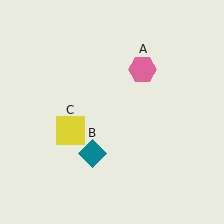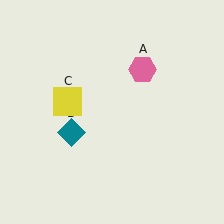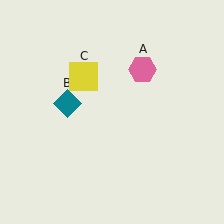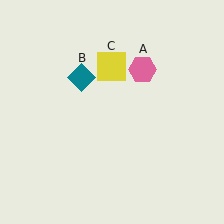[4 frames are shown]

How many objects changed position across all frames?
2 objects changed position: teal diamond (object B), yellow square (object C).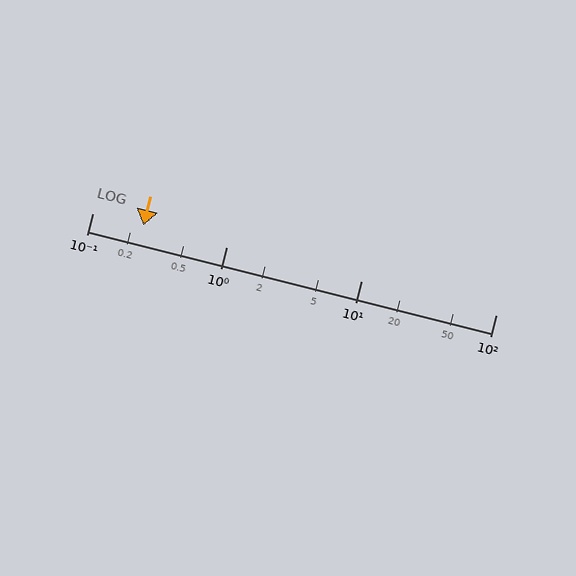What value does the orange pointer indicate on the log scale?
The pointer indicates approximately 0.24.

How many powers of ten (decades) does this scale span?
The scale spans 3 decades, from 0.1 to 100.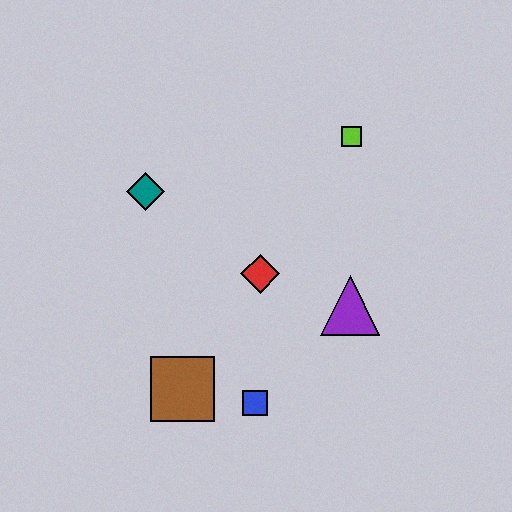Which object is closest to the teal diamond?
The red diamond is closest to the teal diamond.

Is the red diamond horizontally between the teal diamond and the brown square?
No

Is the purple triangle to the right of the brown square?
Yes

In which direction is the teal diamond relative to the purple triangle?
The teal diamond is to the left of the purple triangle.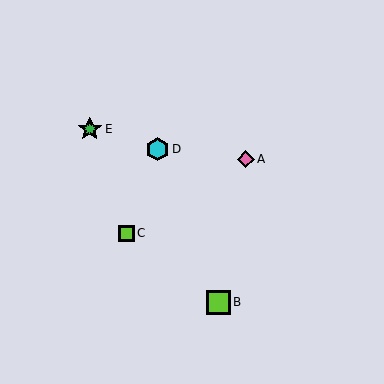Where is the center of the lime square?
The center of the lime square is at (218, 302).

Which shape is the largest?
The lime square (labeled B) is the largest.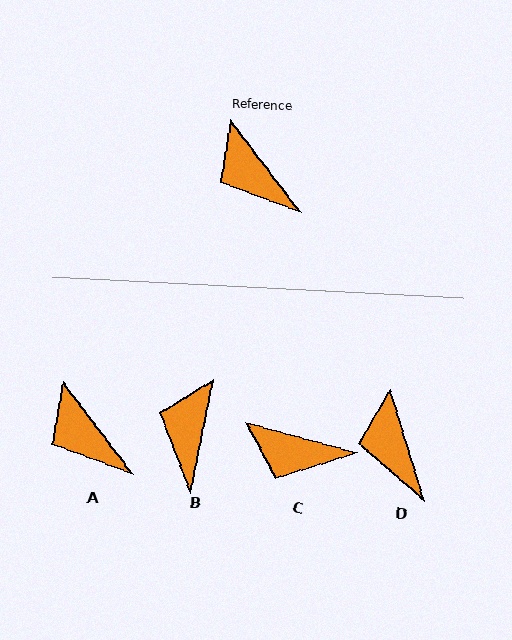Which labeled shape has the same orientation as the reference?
A.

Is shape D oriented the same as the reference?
No, it is off by about 20 degrees.